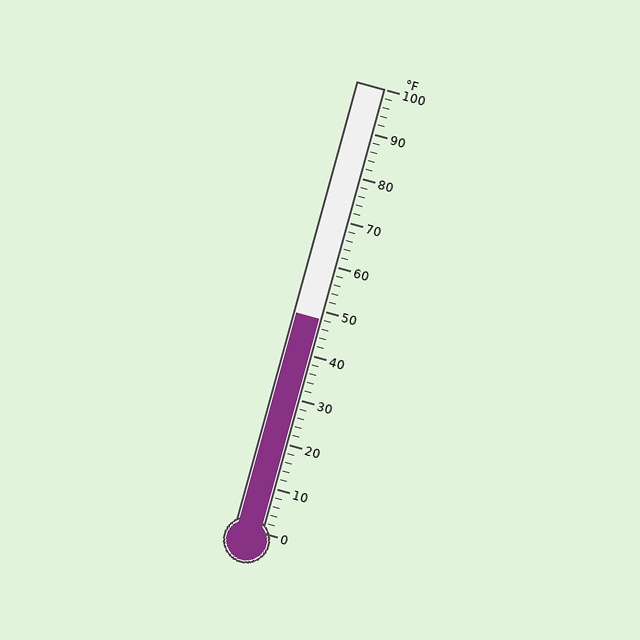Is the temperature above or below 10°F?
The temperature is above 10°F.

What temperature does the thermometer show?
The thermometer shows approximately 48°F.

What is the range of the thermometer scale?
The thermometer scale ranges from 0°F to 100°F.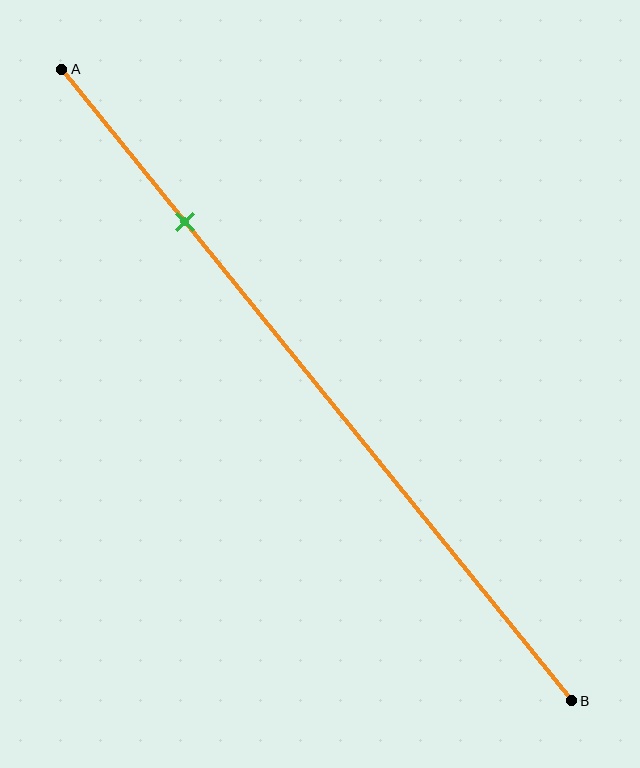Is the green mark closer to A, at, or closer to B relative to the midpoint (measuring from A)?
The green mark is closer to point A than the midpoint of segment AB.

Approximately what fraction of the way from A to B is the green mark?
The green mark is approximately 25% of the way from A to B.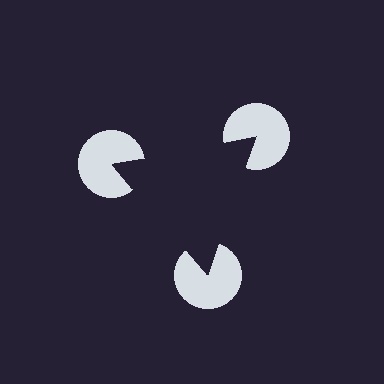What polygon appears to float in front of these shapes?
An illusory triangle — its edges are inferred from the aligned wedge cuts in the pac-man discs, not physically drawn.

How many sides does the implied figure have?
3 sides.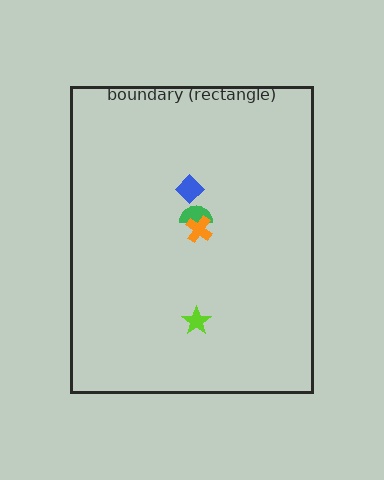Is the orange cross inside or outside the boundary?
Inside.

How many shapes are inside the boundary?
4 inside, 0 outside.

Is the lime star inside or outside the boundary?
Inside.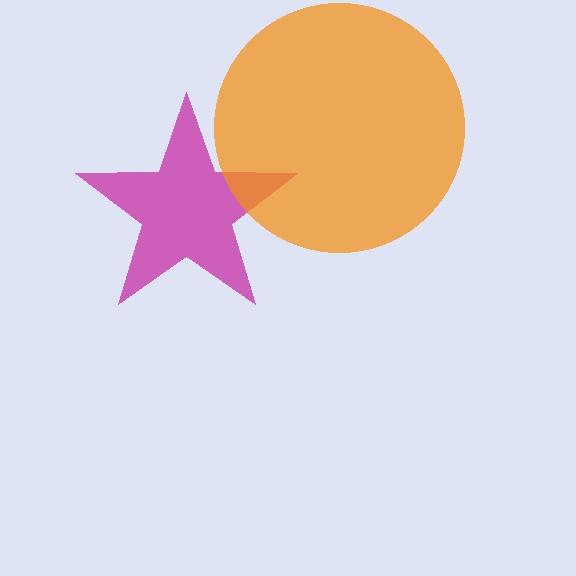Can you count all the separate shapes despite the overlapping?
Yes, there are 2 separate shapes.